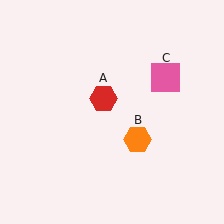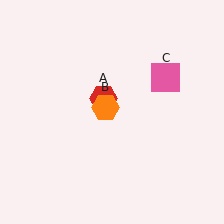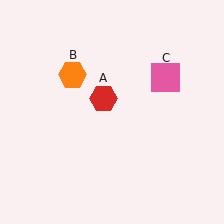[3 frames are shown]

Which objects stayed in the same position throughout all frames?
Red hexagon (object A) and pink square (object C) remained stationary.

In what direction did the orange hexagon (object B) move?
The orange hexagon (object B) moved up and to the left.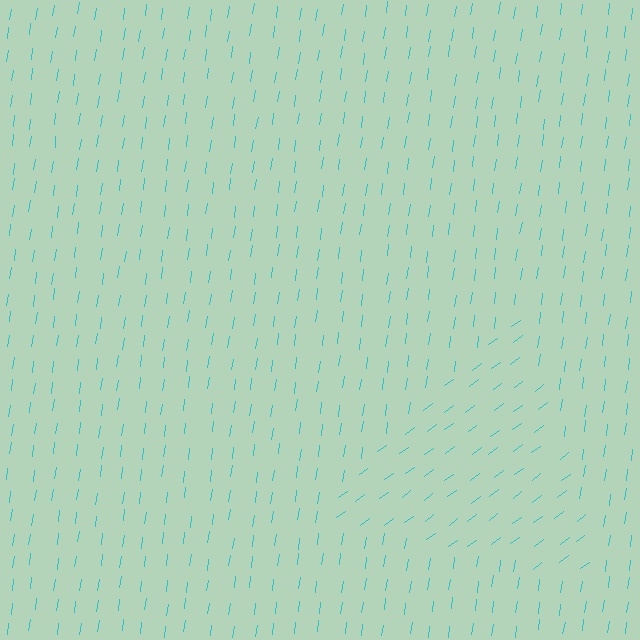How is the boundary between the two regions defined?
The boundary is defined purely by a change in line orientation (approximately 45 degrees difference). All lines are the same color and thickness.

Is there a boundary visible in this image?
Yes, there is a texture boundary formed by a change in line orientation.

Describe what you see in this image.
The image is filled with small cyan line segments. A triangle region in the image has lines oriented differently from the surrounding lines, creating a visible texture boundary.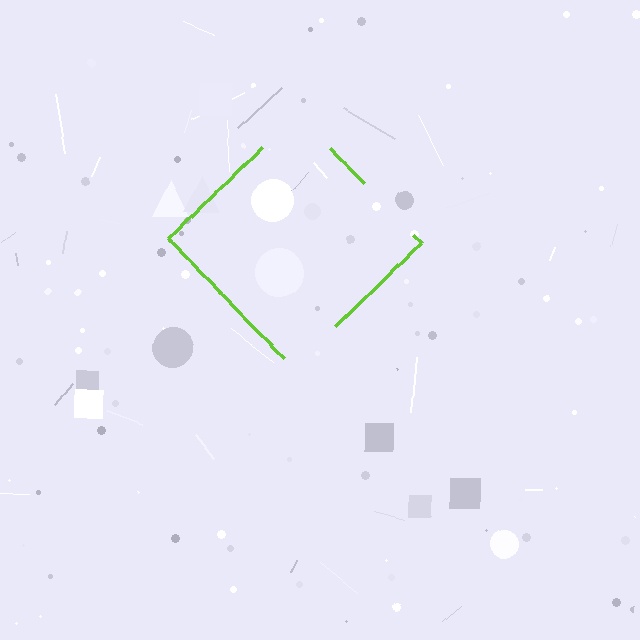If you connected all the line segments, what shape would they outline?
They would outline a diamond.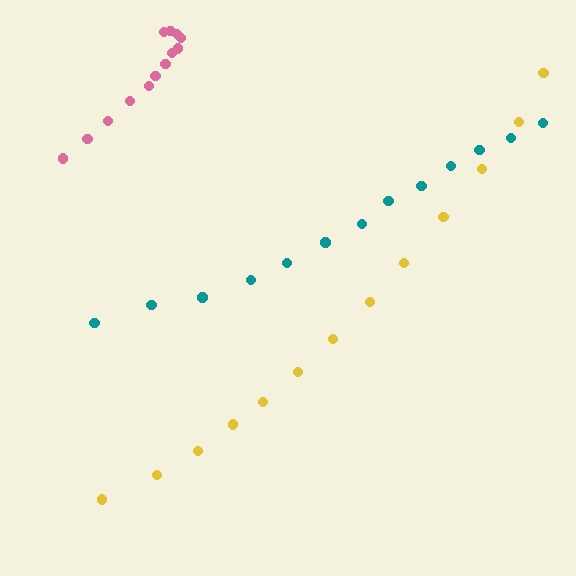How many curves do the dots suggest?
There are 3 distinct paths.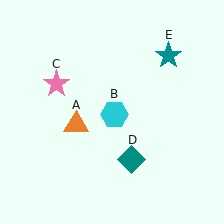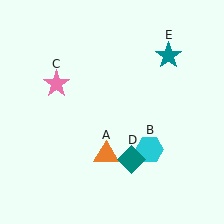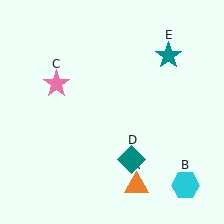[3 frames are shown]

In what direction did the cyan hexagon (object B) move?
The cyan hexagon (object B) moved down and to the right.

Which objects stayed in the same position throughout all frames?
Pink star (object C) and teal diamond (object D) and teal star (object E) remained stationary.